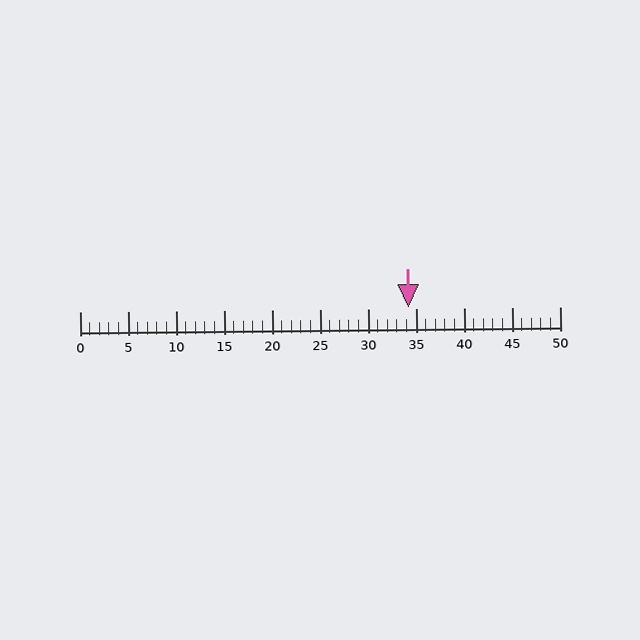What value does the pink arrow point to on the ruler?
The pink arrow points to approximately 34.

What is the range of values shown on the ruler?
The ruler shows values from 0 to 50.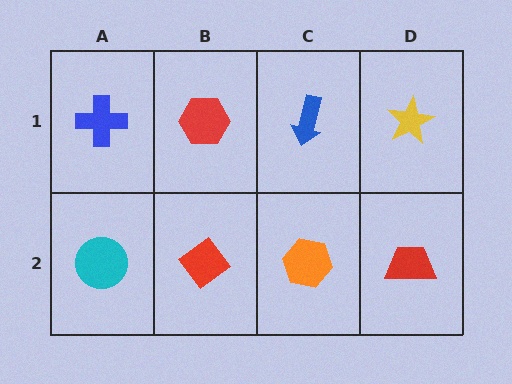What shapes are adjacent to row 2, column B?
A red hexagon (row 1, column B), a cyan circle (row 2, column A), an orange hexagon (row 2, column C).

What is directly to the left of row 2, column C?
A red diamond.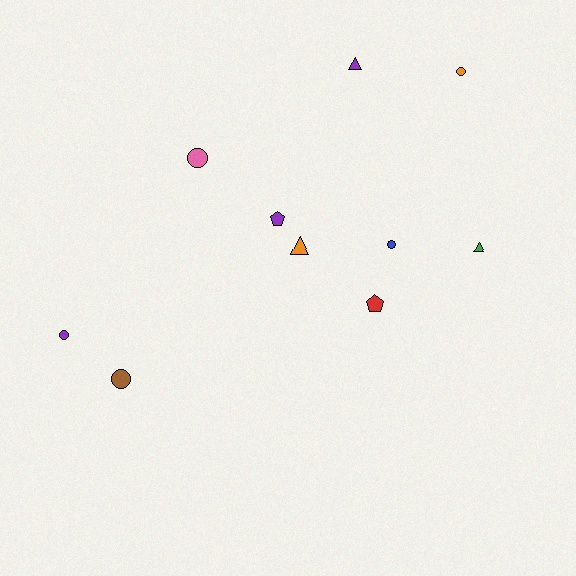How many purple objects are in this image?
There are 3 purple objects.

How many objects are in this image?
There are 10 objects.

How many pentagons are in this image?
There are 2 pentagons.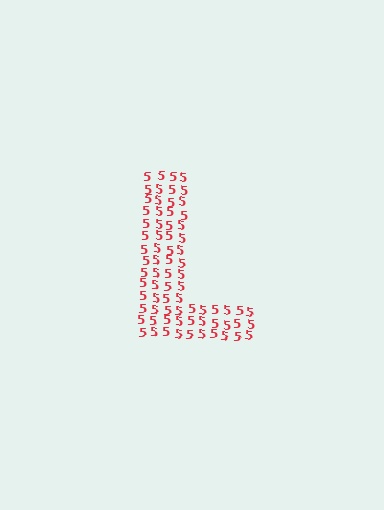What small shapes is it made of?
It is made of small digit 5's.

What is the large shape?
The large shape is the letter L.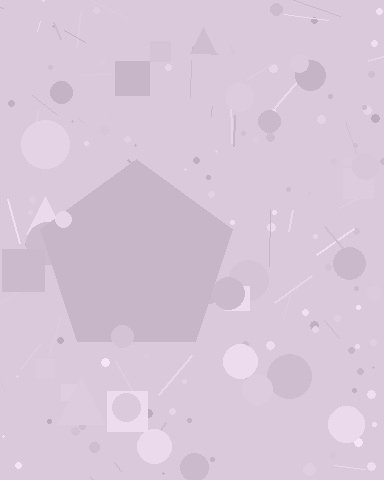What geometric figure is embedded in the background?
A pentagon is embedded in the background.